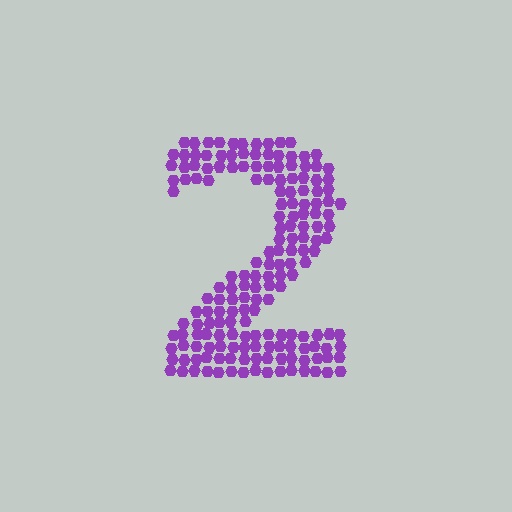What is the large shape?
The large shape is the digit 2.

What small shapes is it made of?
It is made of small hexagons.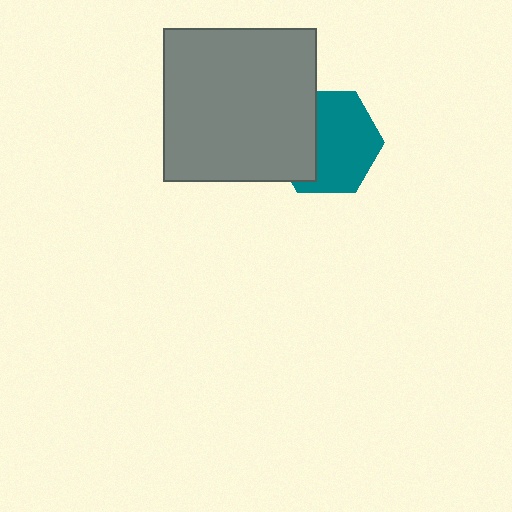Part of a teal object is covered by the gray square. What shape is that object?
It is a hexagon.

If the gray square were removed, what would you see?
You would see the complete teal hexagon.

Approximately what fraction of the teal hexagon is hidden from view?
Roughly 37% of the teal hexagon is hidden behind the gray square.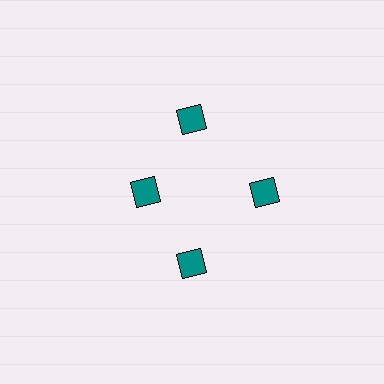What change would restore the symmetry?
The symmetry would be restored by moving it outward, back onto the ring so that all 4 diamonds sit at equal angles and equal distance from the center.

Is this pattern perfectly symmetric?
No. The 4 teal diamonds are arranged in a ring, but one element near the 9 o'clock position is pulled inward toward the center, breaking the 4-fold rotational symmetry.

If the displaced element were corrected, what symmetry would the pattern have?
It would have 4-fold rotational symmetry — the pattern would map onto itself every 90 degrees.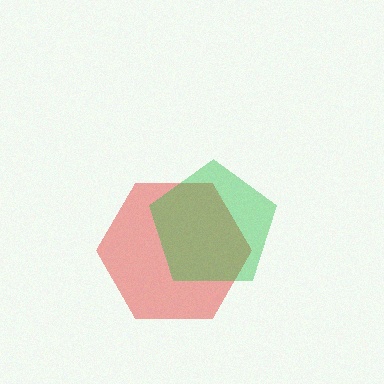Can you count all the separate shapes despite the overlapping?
Yes, there are 2 separate shapes.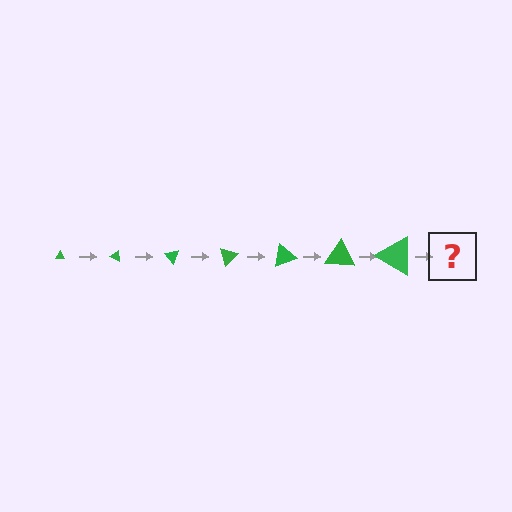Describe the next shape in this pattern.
It should be a triangle, larger than the previous one and rotated 175 degrees from the start.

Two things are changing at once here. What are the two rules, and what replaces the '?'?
The two rules are that the triangle grows larger each step and it rotates 25 degrees each step. The '?' should be a triangle, larger than the previous one and rotated 175 degrees from the start.